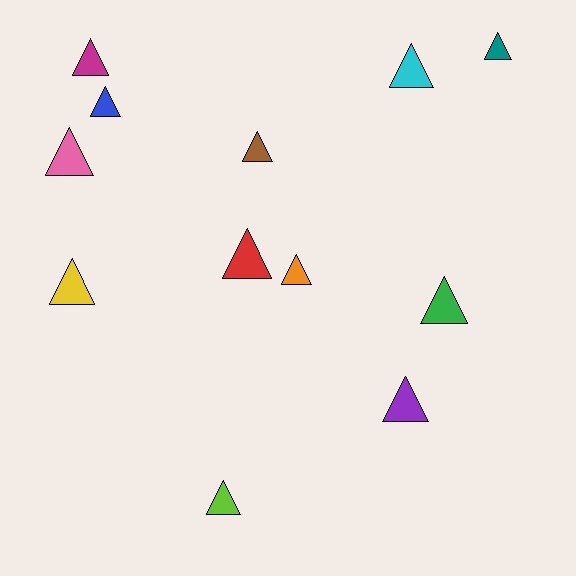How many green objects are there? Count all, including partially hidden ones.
There is 1 green object.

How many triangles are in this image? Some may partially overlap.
There are 12 triangles.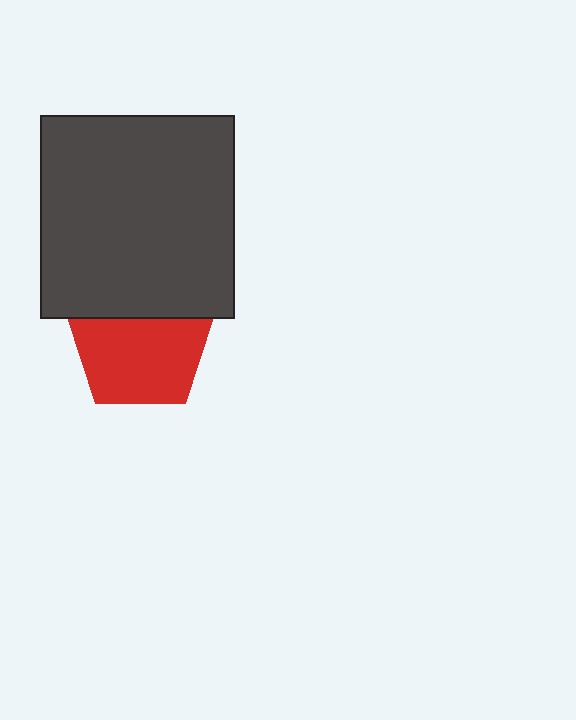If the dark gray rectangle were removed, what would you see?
You would see the complete red pentagon.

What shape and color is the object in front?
The object in front is a dark gray rectangle.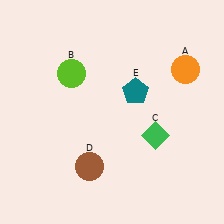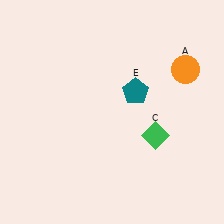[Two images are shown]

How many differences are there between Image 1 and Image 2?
There are 2 differences between the two images.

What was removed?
The lime circle (B), the brown circle (D) were removed in Image 2.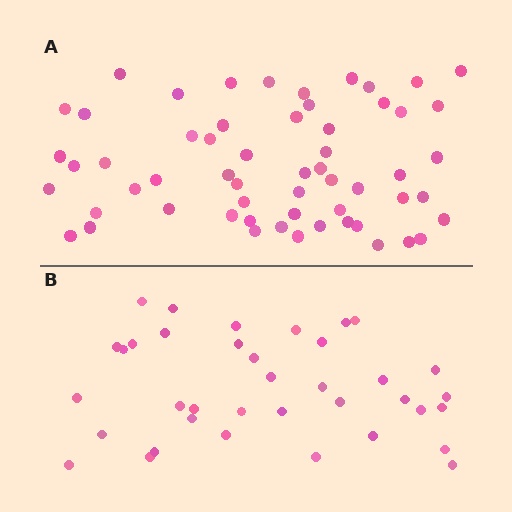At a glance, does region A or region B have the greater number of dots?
Region A (the top region) has more dots.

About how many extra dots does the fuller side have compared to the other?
Region A has approximately 20 more dots than region B.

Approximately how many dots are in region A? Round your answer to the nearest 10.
About 60 dots. (The exact count is 58, which rounds to 60.)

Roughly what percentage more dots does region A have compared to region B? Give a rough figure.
About 55% more.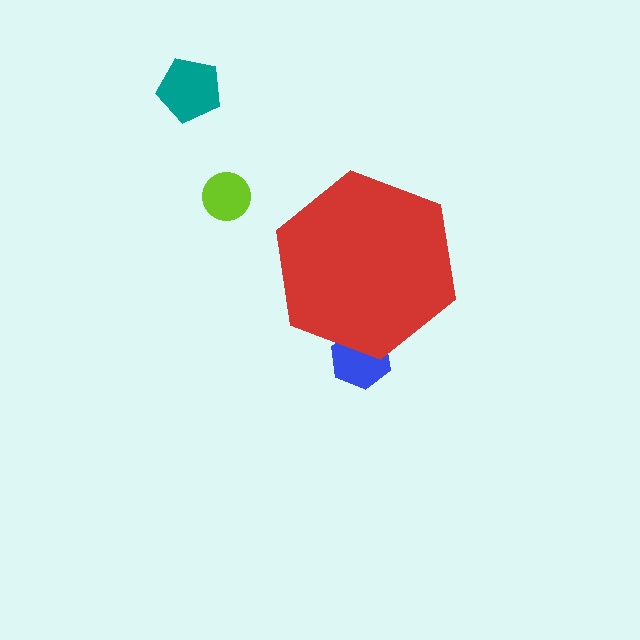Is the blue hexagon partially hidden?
Yes, the blue hexagon is partially hidden behind the red hexagon.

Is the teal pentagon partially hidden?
No, the teal pentagon is fully visible.